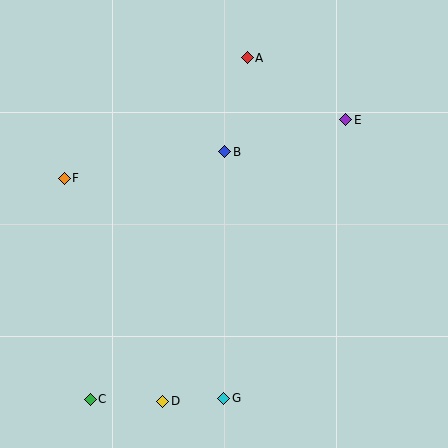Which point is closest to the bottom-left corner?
Point C is closest to the bottom-left corner.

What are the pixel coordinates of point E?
Point E is at (346, 120).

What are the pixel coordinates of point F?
Point F is at (64, 178).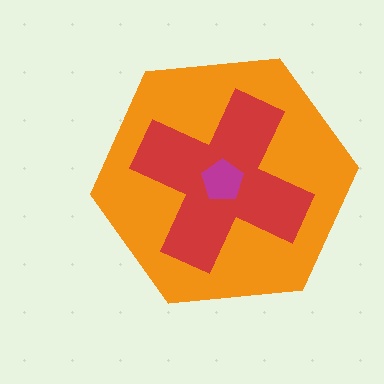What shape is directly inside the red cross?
The magenta pentagon.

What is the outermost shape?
The orange hexagon.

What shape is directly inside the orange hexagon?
The red cross.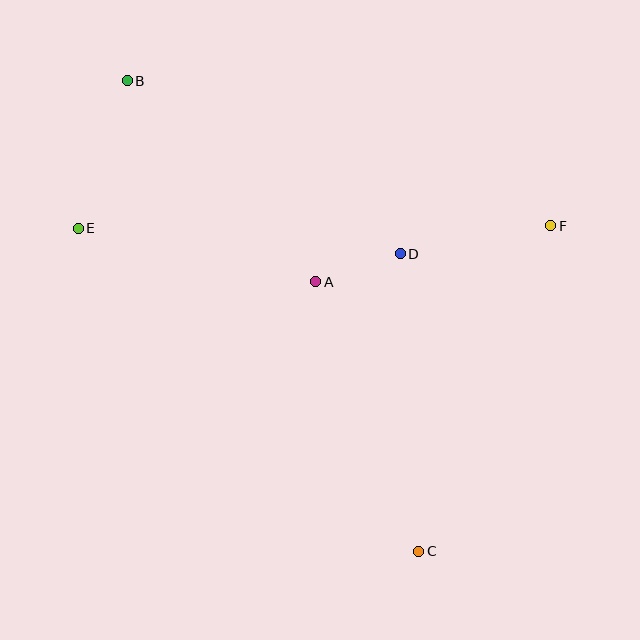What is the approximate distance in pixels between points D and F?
The distance between D and F is approximately 153 pixels.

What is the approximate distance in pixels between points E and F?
The distance between E and F is approximately 473 pixels.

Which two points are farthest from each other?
Points B and C are farthest from each other.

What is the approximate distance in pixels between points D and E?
The distance between D and E is approximately 323 pixels.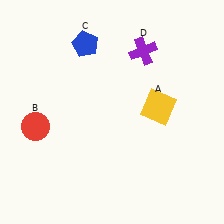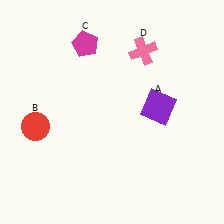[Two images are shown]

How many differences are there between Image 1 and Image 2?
There are 3 differences between the two images.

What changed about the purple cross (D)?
In Image 1, D is purple. In Image 2, it changed to pink.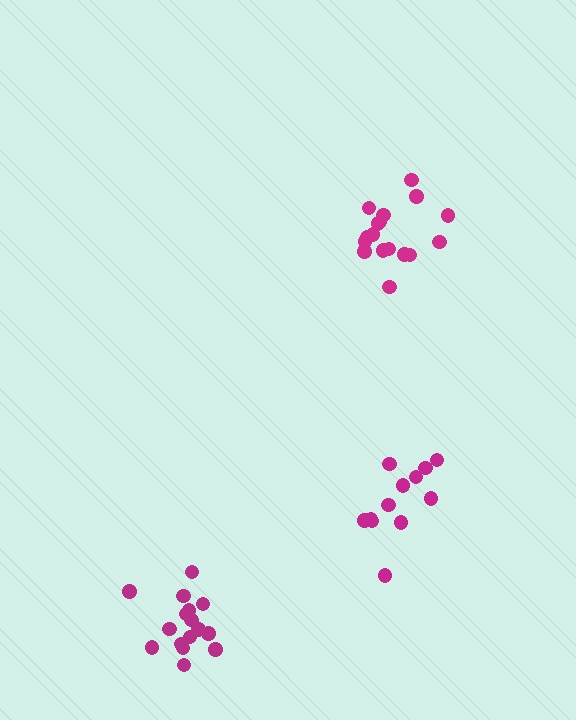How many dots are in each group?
Group 1: 17 dots, Group 2: 12 dots, Group 3: 16 dots (45 total).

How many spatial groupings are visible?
There are 3 spatial groupings.